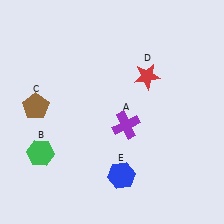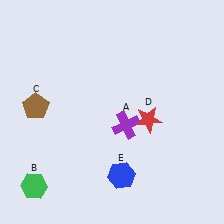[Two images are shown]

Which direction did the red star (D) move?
The red star (D) moved down.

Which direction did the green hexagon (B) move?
The green hexagon (B) moved down.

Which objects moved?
The objects that moved are: the green hexagon (B), the red star (D).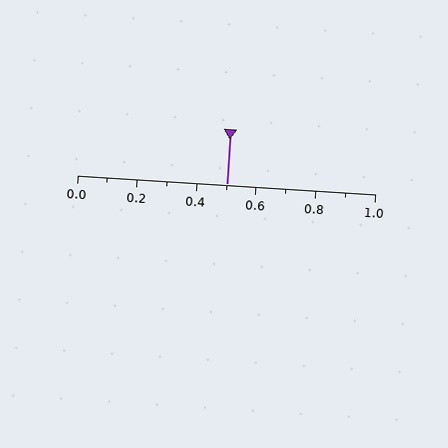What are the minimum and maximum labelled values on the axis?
The axis runs from 0.0 to 1.0.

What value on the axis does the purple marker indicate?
The marker indicates approximately 0.5.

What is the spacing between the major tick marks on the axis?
The major ticks are spaced 0.2 apart.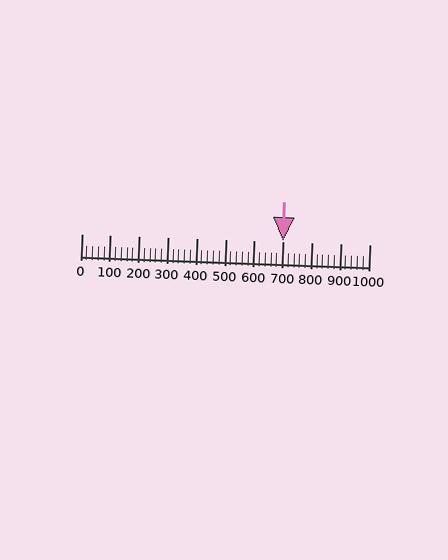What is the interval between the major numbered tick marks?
The major tick marks are spaced 100 units apart.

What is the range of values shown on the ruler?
The ruler shows values from 0 to 1000.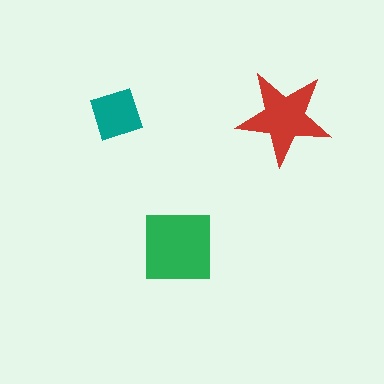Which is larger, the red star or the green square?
The green square.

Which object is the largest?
The green square.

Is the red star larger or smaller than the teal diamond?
Larger.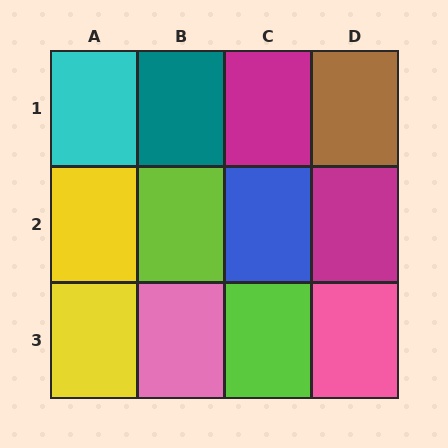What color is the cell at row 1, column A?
Cyan.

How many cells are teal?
1 cell is teal.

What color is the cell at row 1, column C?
Magenta.